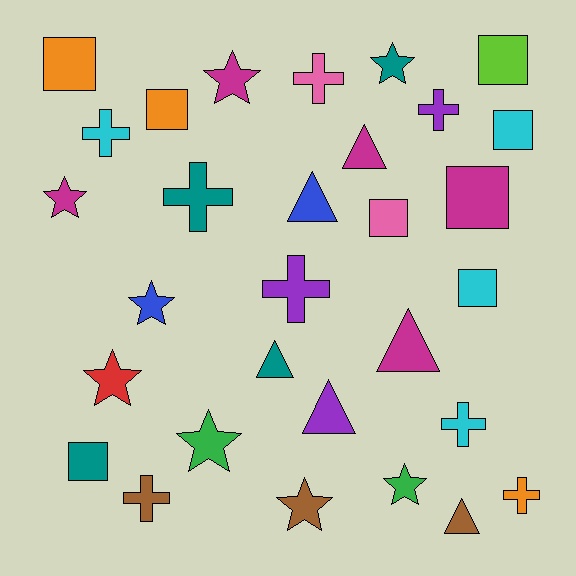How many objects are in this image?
There are 30 objects.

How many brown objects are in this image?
There are 3 brown objects.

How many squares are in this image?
There are 8 squares.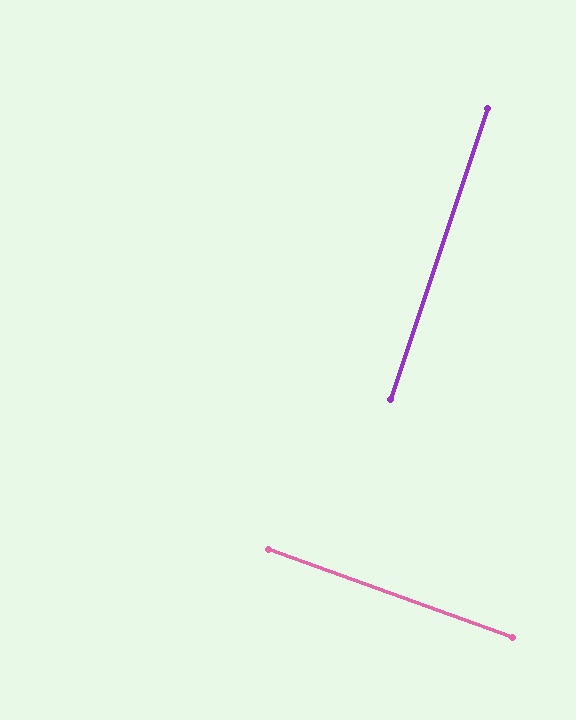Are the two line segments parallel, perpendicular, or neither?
Perpendicular — they meet at approximately 88°.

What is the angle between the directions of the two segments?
Approximately 88 degrees.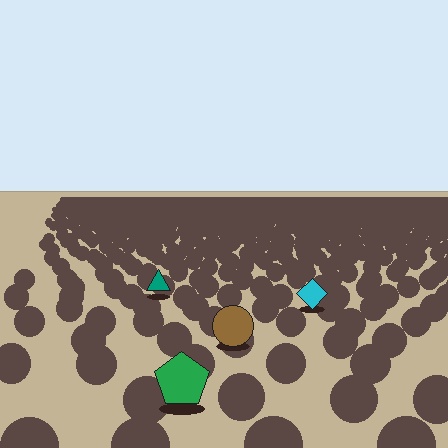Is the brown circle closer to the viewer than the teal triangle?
Yes. The brown circle is closer — you can tell from the texture gradient: the ground texture is coarser near it.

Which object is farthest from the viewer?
The teal triangle is farthest from the viewer. It appears smaller and the ground texture around it is denser.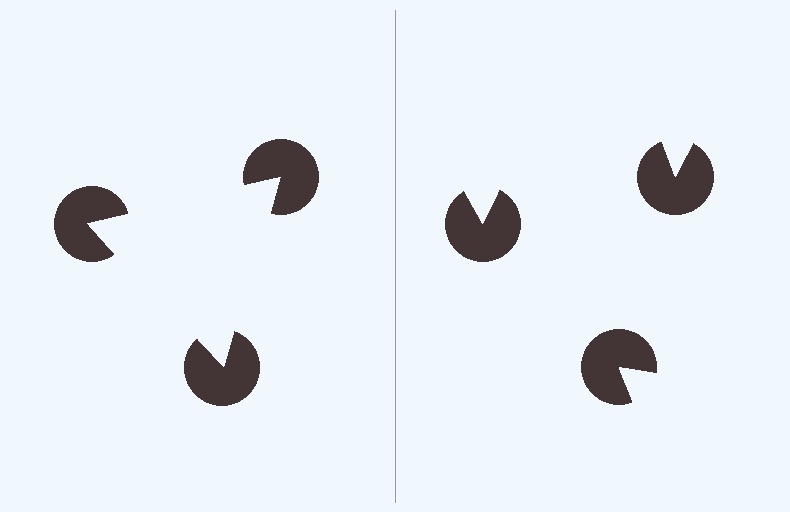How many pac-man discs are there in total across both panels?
6 — 3 on each side.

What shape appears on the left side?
An illusory triangle.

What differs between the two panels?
The pac-man discs are positioned identically on both sides; only the wedge orientations differ. On the left they align to a triangle; on the right they are misaligned.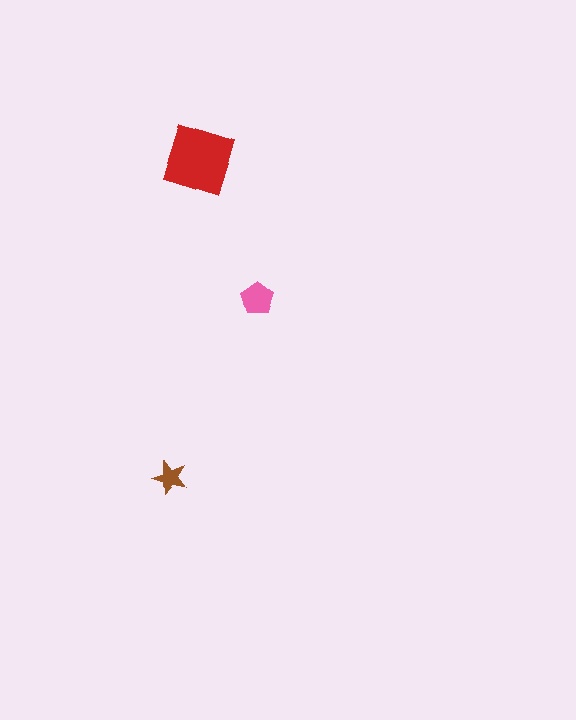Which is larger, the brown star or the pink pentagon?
The pink pentagon.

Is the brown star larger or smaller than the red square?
Smaller.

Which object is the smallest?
The brown star.